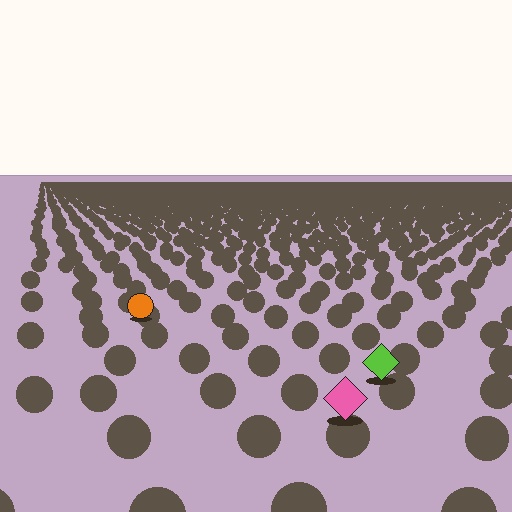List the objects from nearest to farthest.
From nearest to farthest: the pink diamond, the lime diamond, the orange circle.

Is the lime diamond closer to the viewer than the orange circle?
Yes. The lime diamond is closer — you can tell from the texture gradient: the ground texture is coarser near it.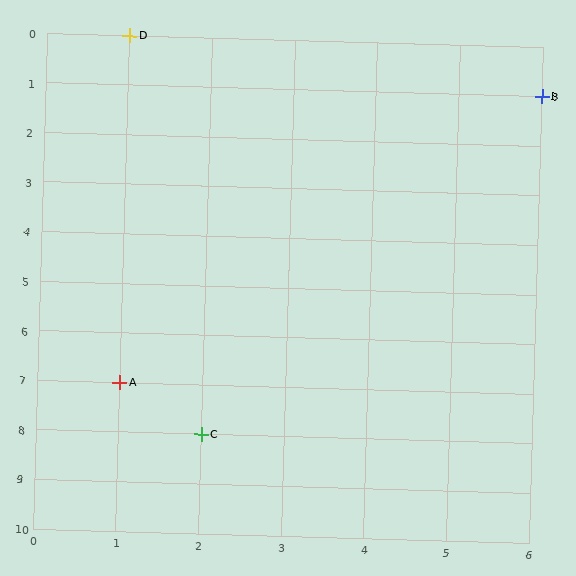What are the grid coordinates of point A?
Point A is at grid coordinates (1, 7).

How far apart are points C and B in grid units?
Points C and B are 4 columns and 7 rows apart (about 8.1 grid units diagonally).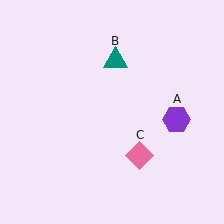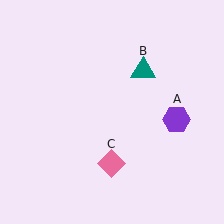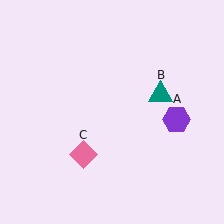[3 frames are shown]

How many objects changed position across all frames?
2 objects changed position: teal triangle (object B), pink diamond (object C).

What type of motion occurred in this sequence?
The teal triangle (object B), pink diamond (object C) rotated clockwise around the center of the scene.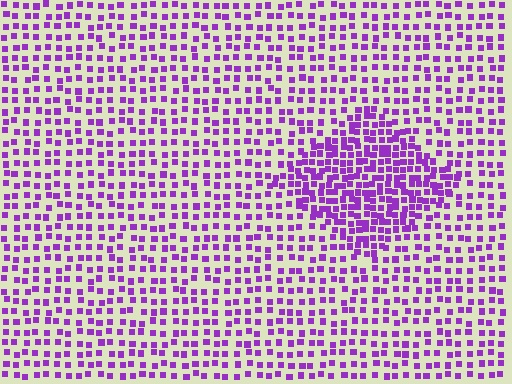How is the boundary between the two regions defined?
The boundary is defined by a change in element density (approximately 2.0x ratio). All elements are the same color, size, and shape.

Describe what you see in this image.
The image contains small purple elements arranged at two different densities. A diamond-shaped region is visible where the elements are more densely packed than the surrounding area.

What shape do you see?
I see a diamond.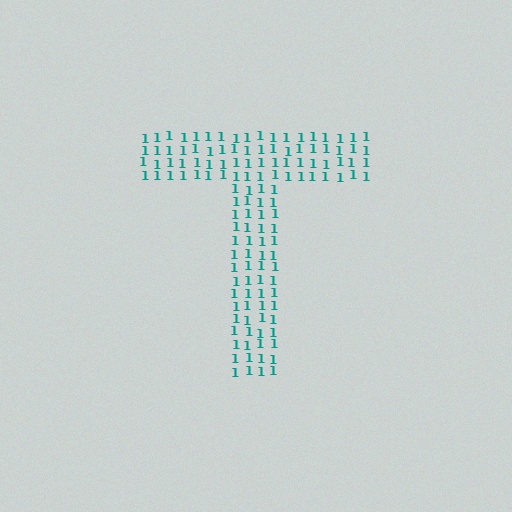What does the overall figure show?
The overall figure shows the letter T.